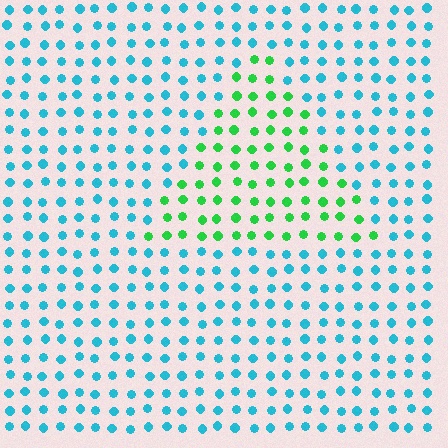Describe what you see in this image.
The image is filled with small cyan elements in a uniform arrangement. A triangle-shaped region is visible where the elements are tinted to a slightly different hue, forming a subtle color boundary.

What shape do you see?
I see a triangle.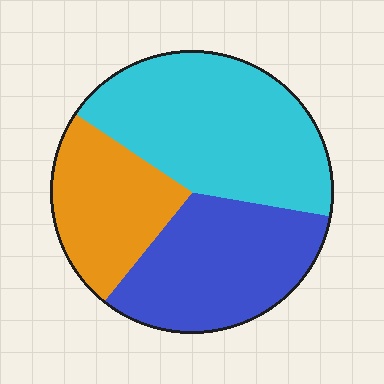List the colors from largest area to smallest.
From largest to smallest: cyan, blue, orange.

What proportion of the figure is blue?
Blue takes up about one third (1/3) of the figure.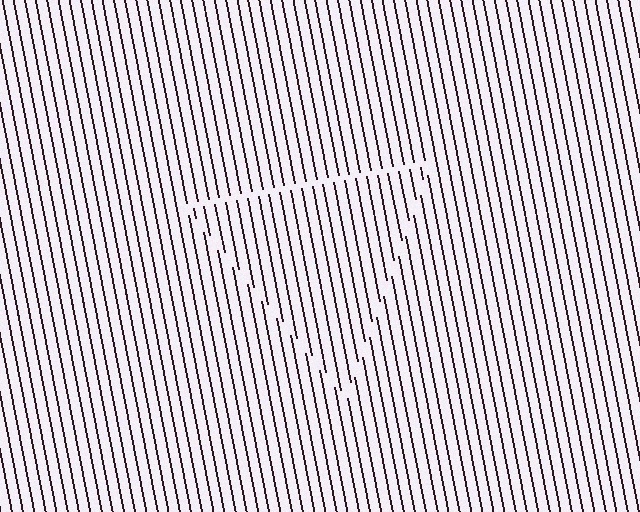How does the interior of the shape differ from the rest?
The interior of the shape contains the same grating, shifted by half a period — the contour is defined by the phase discontinuity where line-ends from the inner and outer gratings abut.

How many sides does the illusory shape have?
3 sides — the line-ends trace a triangle.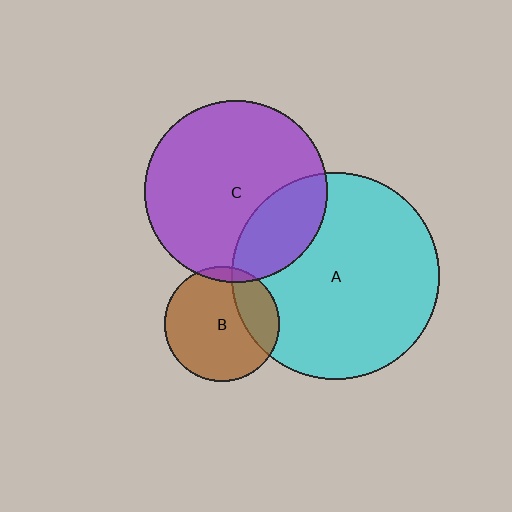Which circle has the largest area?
Circle A (cyan).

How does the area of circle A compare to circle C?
Approximately 1.3 times.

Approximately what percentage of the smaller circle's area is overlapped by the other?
Approximately 5%.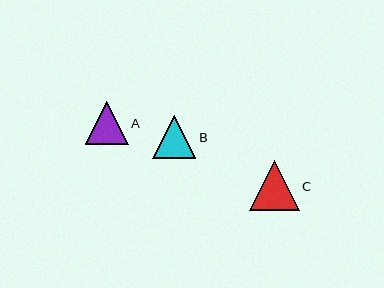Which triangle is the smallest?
Triangle A is the smallest with a size of approximately 43 pixels.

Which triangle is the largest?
Triangle C is the largest with a size of approximately 50 pixels.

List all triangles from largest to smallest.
From largest to smallest: C, B, A.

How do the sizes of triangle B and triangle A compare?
Triangle B and triangle A are approximately the same size.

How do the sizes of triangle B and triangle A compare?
Triangle B and triangle A are approximately the same size.